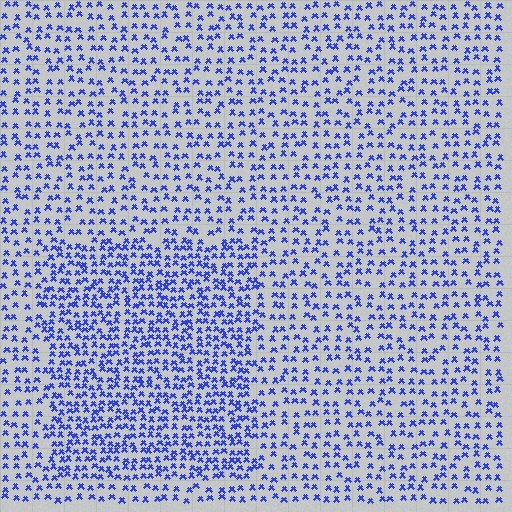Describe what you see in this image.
The image contains small blue elements arranged at two different densities. A rectangle-shaped region is visible where the elements are more densely packed than the surrounding area.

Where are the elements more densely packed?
The elements are more densely packed inside the rectangle boundary.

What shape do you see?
I see a rectangle.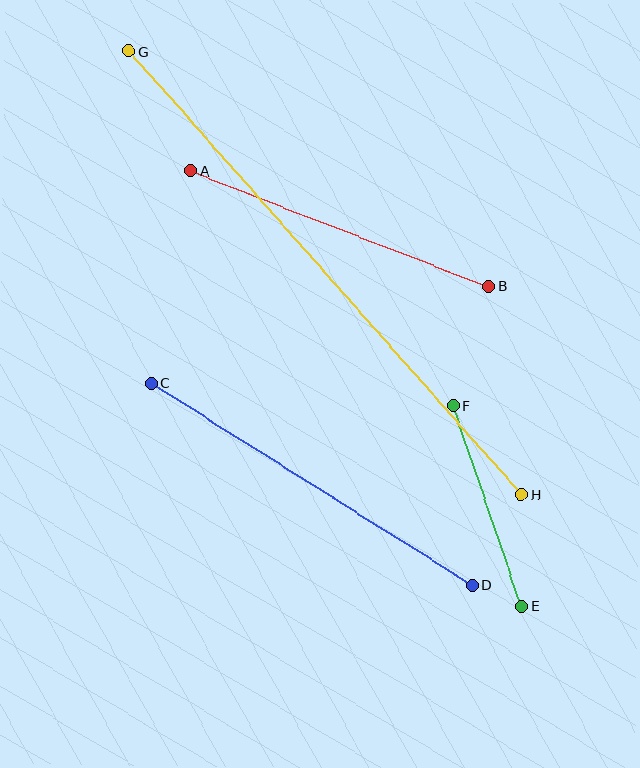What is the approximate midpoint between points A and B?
The midpoint is at approximately (340, 229) pixels.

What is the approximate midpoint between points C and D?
The midpoint is at approximately (312, 484) pixels.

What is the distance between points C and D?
The distance is approximately 380 pixels.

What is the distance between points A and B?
The distance is approximately 320 pixels.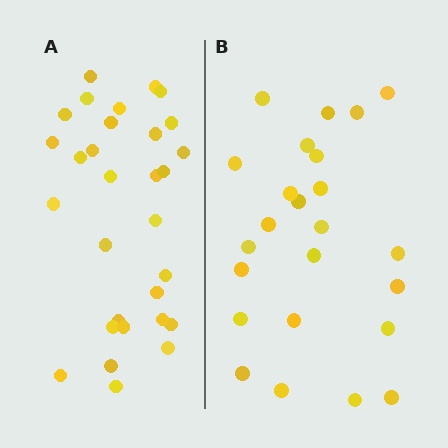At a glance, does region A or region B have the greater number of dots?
Region A (the left region) has more dots.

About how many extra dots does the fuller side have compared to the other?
Region A has about 6 more dots than region B.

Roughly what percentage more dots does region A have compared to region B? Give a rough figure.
About 25% more.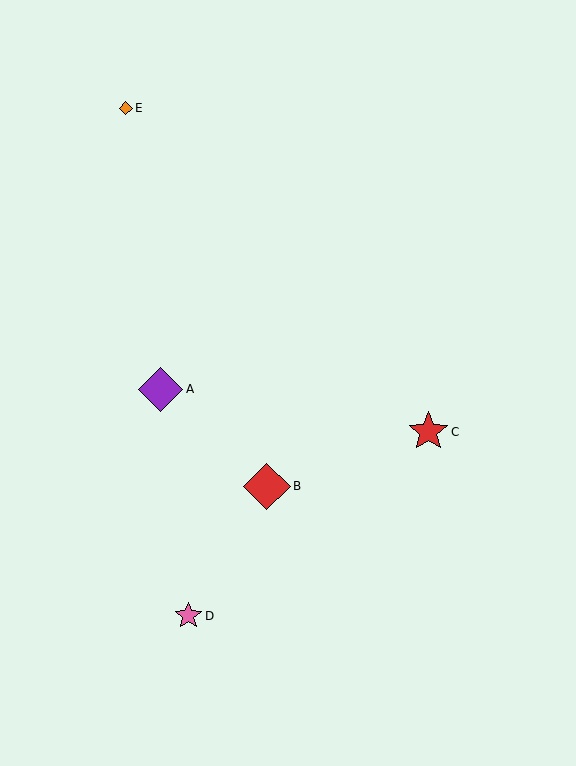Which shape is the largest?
The red diamond (labeled B) is the largest.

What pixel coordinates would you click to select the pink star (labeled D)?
Click at (188, 616) to select the pink star D.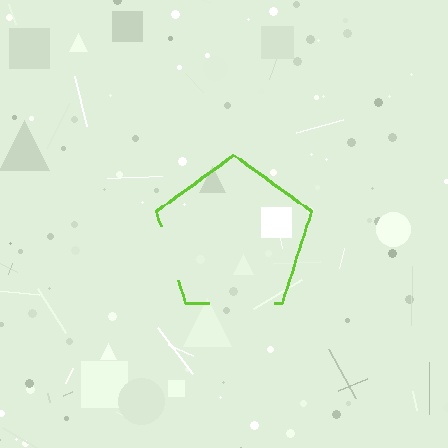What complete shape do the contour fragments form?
The contour fragments form a pentagon.